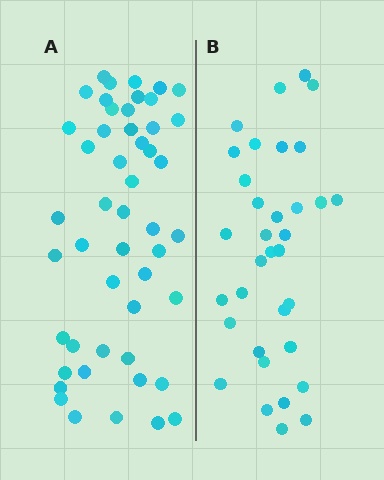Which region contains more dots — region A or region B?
Region A (the left region) has more dots.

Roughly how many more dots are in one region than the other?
Region A has approximately 15 more dots than region B.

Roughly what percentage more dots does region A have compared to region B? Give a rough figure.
About 45% more.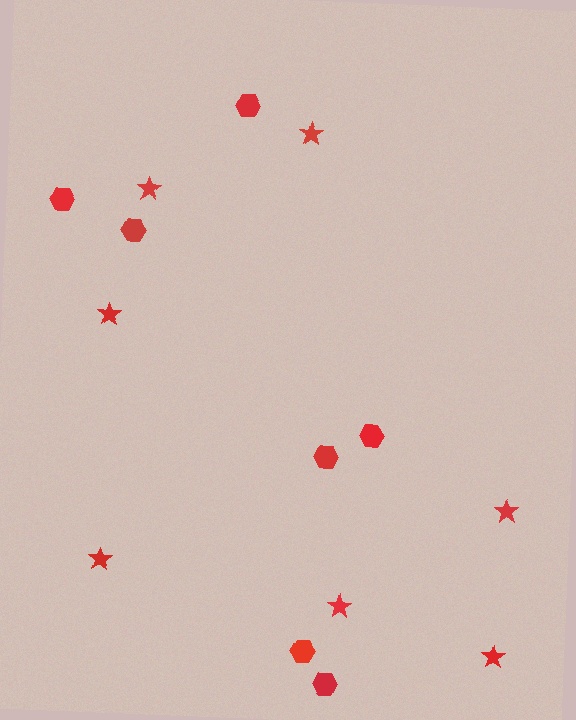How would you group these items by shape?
There are 2 groups: one group of stars (7) and one group of hexagons (7).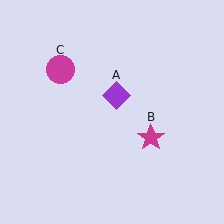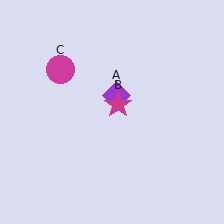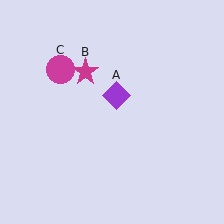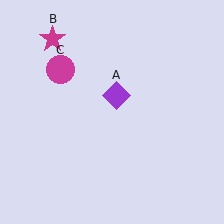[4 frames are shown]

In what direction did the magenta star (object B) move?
The magenta star (object B) moved up and to the left.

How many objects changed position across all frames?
1 object changed position: magenta star (object B).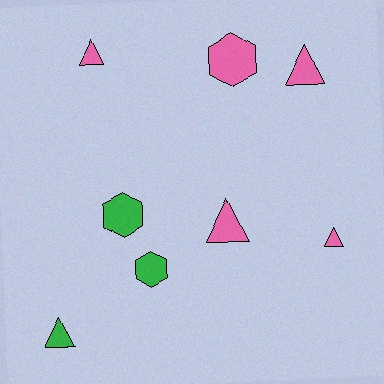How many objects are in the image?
There are 8 objects.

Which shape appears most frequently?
Triangle, with 5 objects.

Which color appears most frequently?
Pink, with 5 objects.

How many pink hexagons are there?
There is 1 pink hexagon.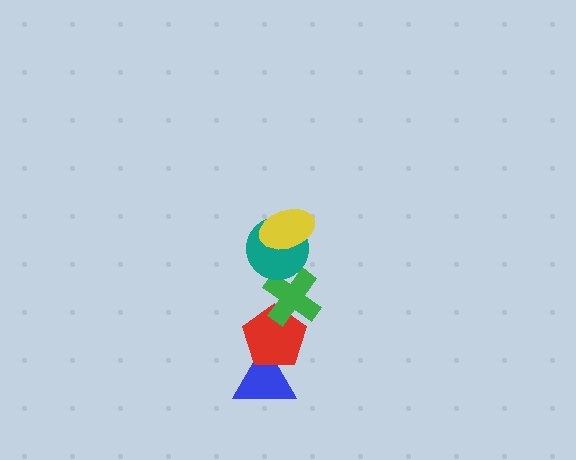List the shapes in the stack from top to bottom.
From top to bottom: the yellow ellipse, the teal circle, the green cross, the red pentagon, the blue triangle.